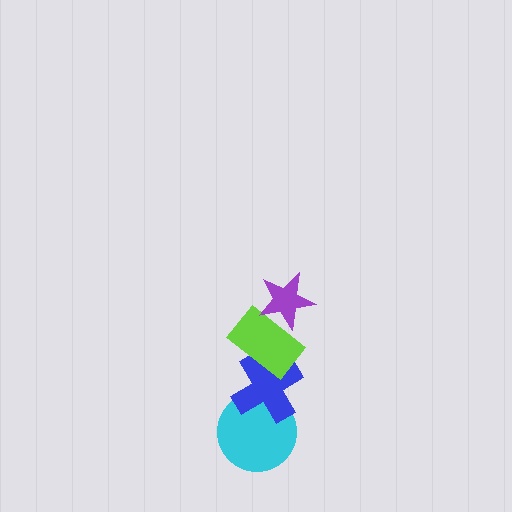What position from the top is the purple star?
The purple star is 1st from the top.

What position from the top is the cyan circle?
The cyan circle is 4th from the top.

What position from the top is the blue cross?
The blue cross is 3rd from the top.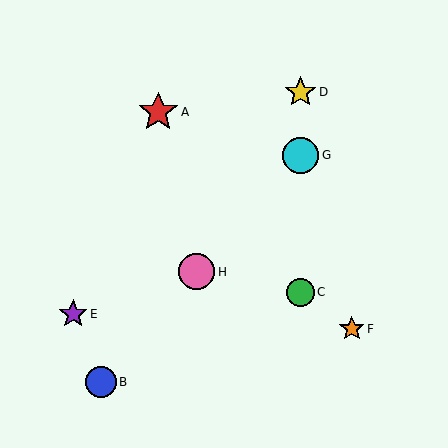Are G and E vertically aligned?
No, G is at x≈300 and E is at x≈73.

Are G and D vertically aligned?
Yes, both are at x≈300.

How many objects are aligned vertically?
3 objects (C, D, G) are aligned vertically.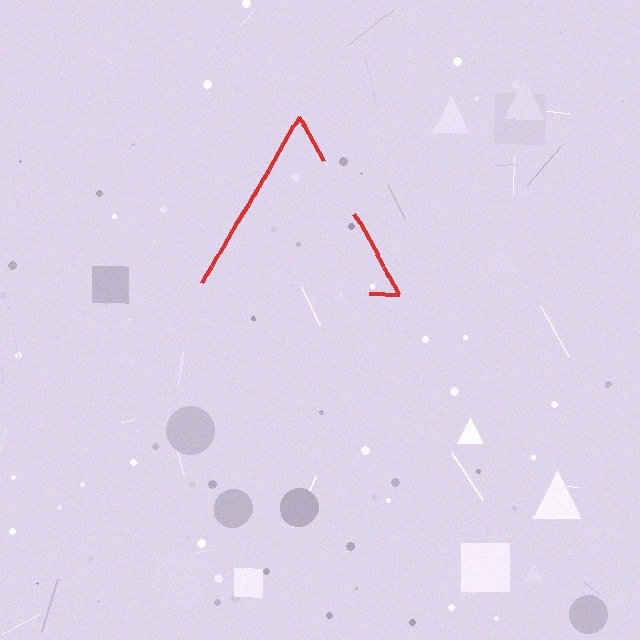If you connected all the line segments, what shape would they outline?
They would outline a triangle.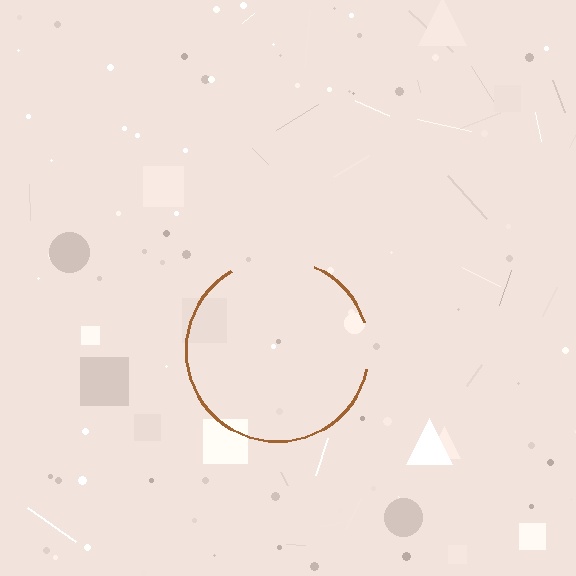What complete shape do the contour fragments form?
The contour fragments form a circle.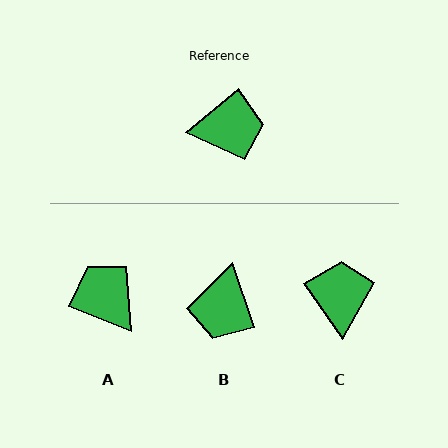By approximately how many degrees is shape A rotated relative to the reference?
Approximately 119 degrees counter-clockwise.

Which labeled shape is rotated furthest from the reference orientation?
A, about 119 degrees away.